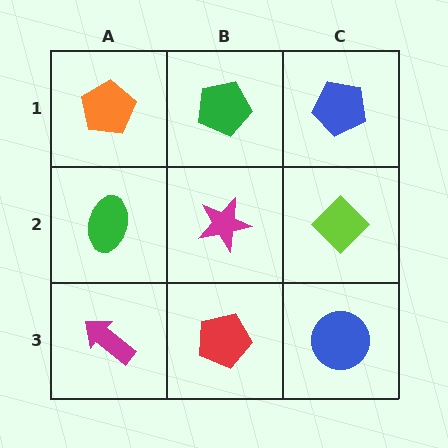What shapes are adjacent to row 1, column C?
A lime diamond (row 2, column C), a green pentagon (row 1, column B).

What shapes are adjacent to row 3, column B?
A magenta star (row 2, column B), a magenta arrow (row 3, column A), a blue circle (row 3, column C).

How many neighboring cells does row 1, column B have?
3.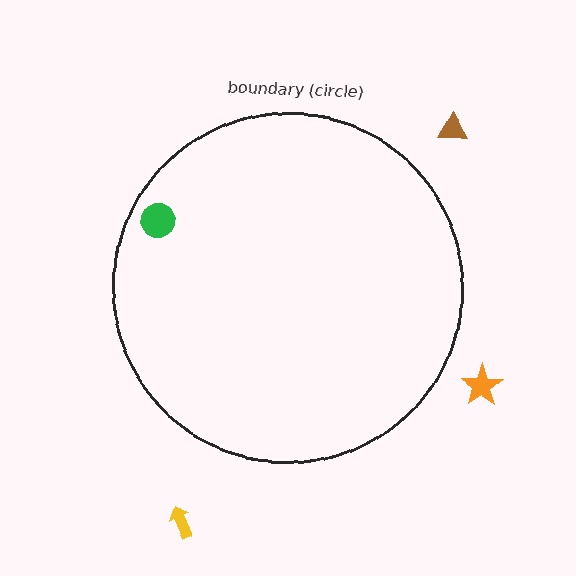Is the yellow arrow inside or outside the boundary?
Outside.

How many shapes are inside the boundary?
1 inside, 3 outside.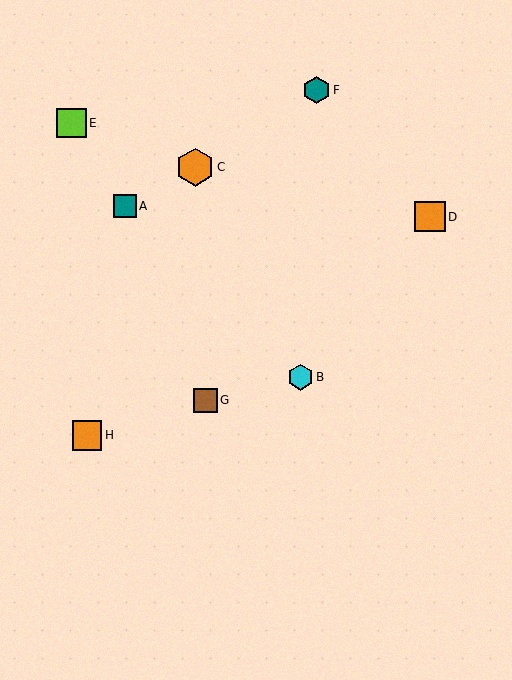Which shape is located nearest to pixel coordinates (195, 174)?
The orange hexagon (labeled C) at (195, 167) is nearest to that location.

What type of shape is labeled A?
Shape A is a teal square.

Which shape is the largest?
The orange hexagon (labeled C) is the largest.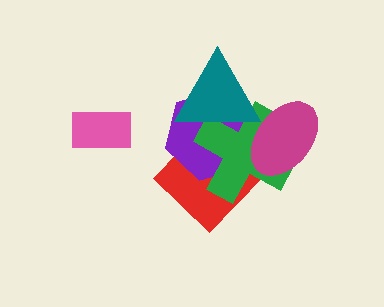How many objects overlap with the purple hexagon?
4 objects overlap with the purple hexagon.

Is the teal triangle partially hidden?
Yes, it is partially covered by another shape.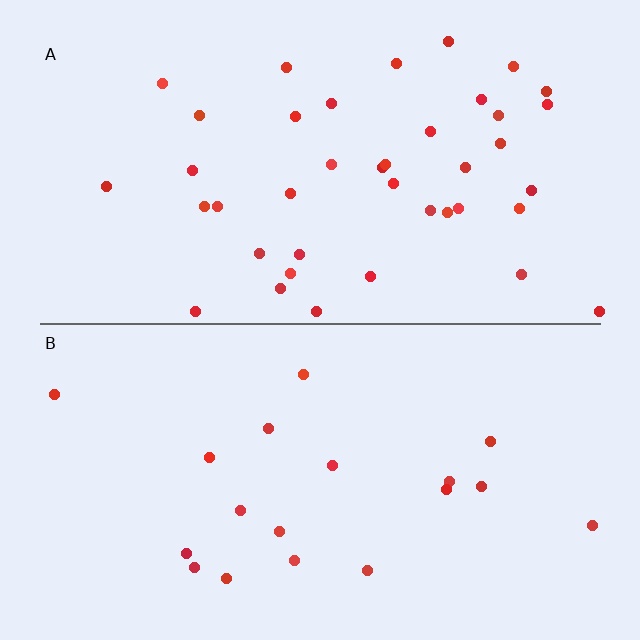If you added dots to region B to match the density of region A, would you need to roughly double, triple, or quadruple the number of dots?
Approximately double.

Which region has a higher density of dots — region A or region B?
A (the top).